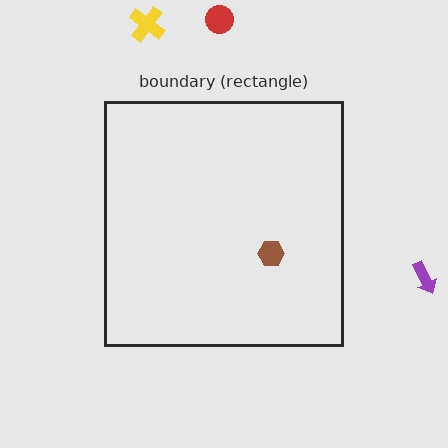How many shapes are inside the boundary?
1 inside, 3 outside.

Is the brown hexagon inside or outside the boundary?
Inside.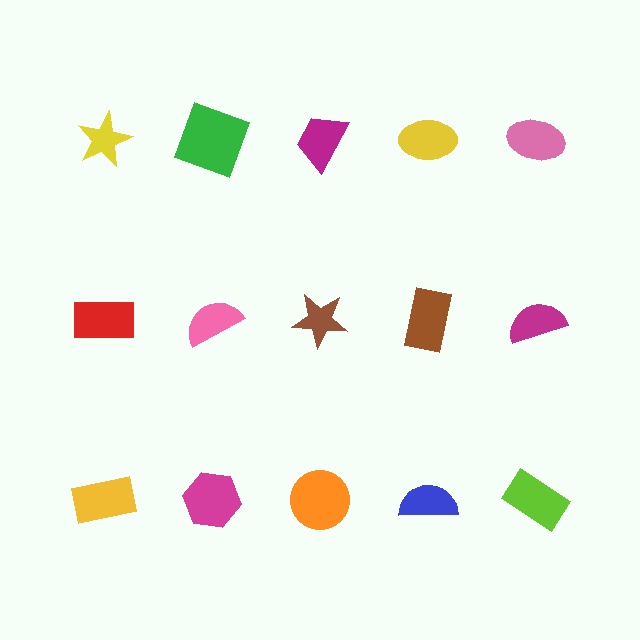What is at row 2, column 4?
A brown rectangle.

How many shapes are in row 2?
5 shapes.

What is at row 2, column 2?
A pink semicircle.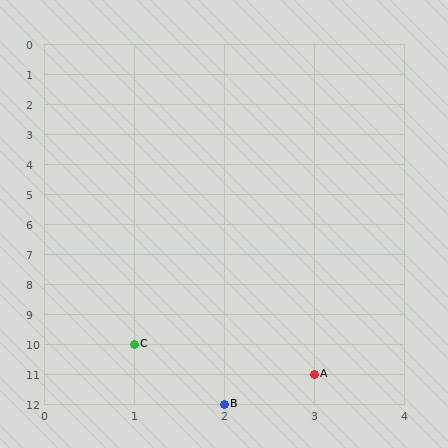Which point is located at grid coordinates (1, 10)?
Point C is at (1, 10).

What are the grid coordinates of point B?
Point B is at grid coordinates (2, 12).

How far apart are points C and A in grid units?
Points C and A are 2 columns and 1 row apart (about 2.2 grid units diagonally).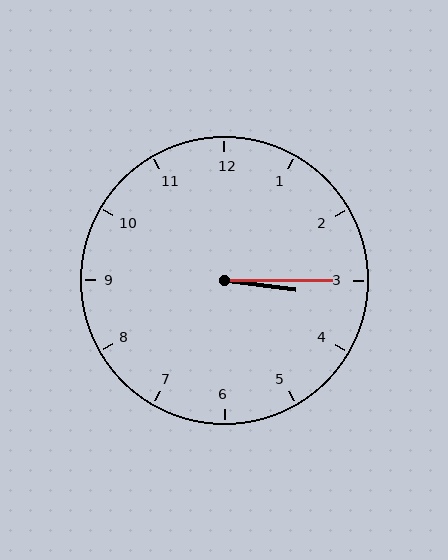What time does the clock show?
3:15.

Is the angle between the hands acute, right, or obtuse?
It is acute.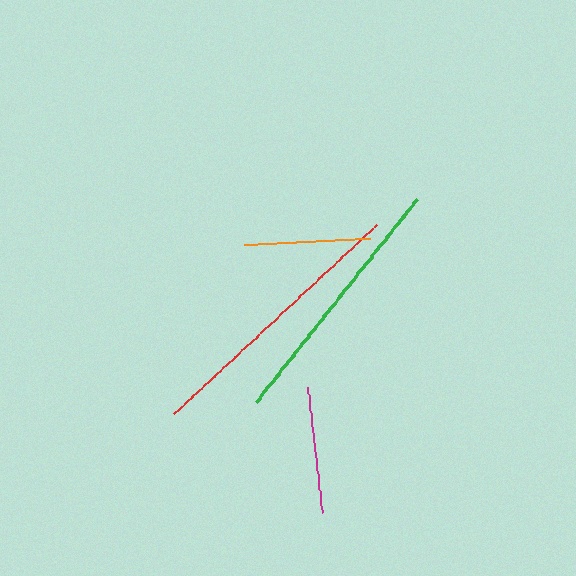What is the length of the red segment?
The red segment is approximately 277 pixels long.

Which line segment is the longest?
The red line is the longest at approximately 277 pixels.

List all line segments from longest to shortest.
From longest to shortest: red, green, magenta, orange.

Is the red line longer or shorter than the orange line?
The red line is longer than the orange line.